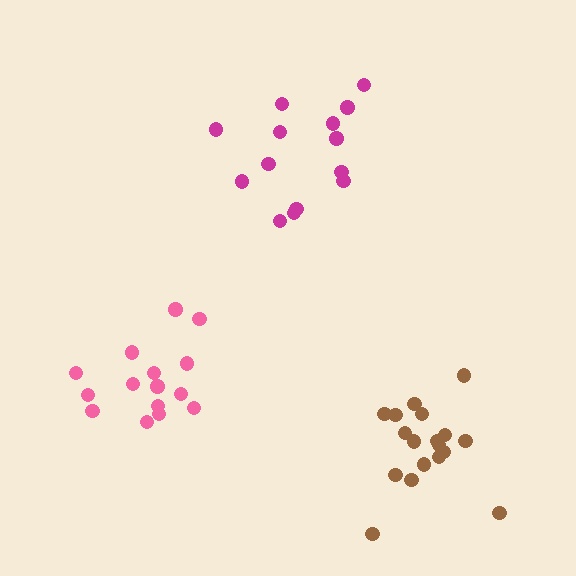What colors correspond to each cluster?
The clusters are colored: pink, brown, magenta.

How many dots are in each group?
Group 1: 15 dots, Group 2: 18 dots, Group 3: 14 dots (47 total).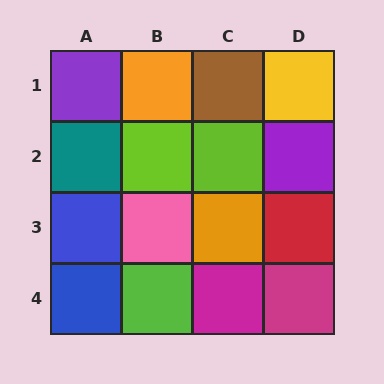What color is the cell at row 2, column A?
Teal.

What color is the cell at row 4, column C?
Magenta.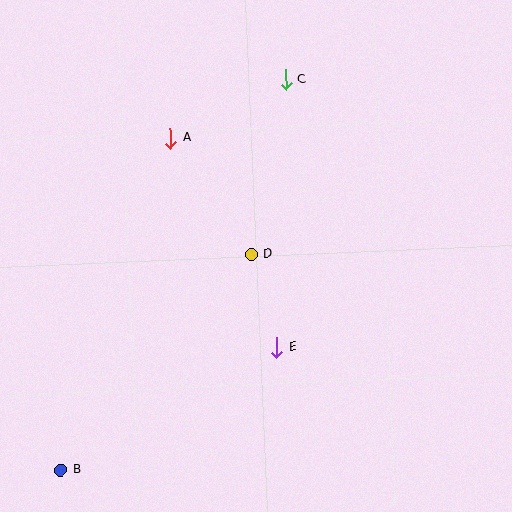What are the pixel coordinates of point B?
Point B is at (61, 470).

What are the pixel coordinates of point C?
Point C is at (286, 79).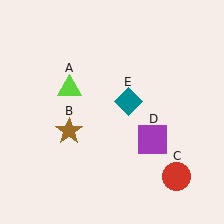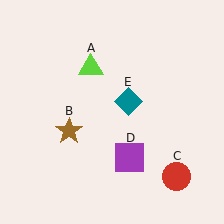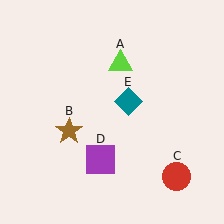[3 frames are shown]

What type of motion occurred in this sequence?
The lime triangle (object A), purple square (object D) rotated clockwise around the center of the scene.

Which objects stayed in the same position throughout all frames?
Brown star (object B) and red circle (object C) and teal diamond (object E) remained stationary.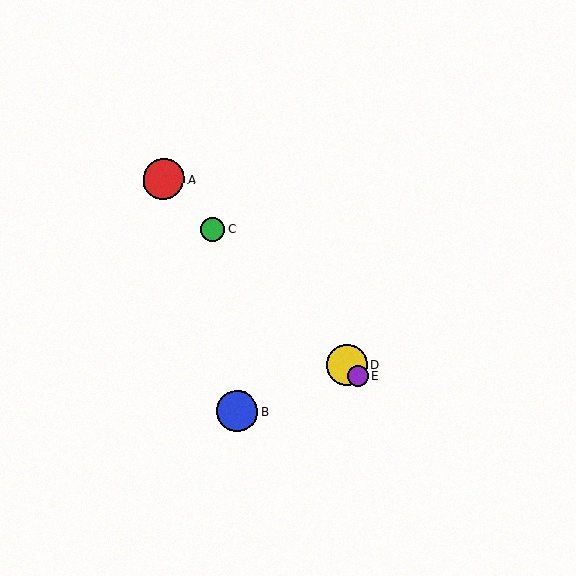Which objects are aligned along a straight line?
Objects A, C, D, E are aligned along a straight line.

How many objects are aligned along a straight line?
4 objects (A, C, D, E) are aligned along a straight line.